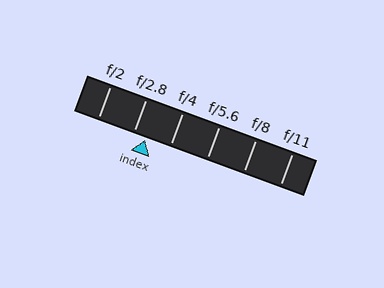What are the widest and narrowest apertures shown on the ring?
The widest aperture shown is f/2 and the narrowest is f/11.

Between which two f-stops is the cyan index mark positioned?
The index mark is between f/2.8 and f/4.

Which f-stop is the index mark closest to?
The index mark is closest to f/2.8.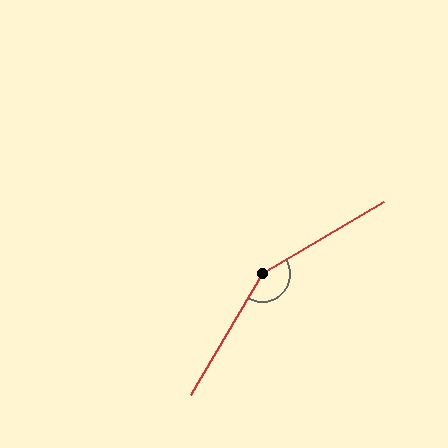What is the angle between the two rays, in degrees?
Approximately 151 degrees.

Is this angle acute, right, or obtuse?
It is obtuse.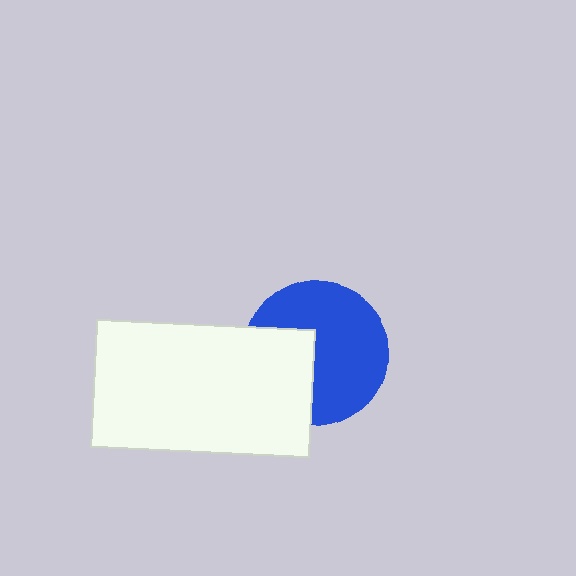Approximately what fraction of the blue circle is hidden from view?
Roughly 34% of the blue circle is hidden behind the white rectangle.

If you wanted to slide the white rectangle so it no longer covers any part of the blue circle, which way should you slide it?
Slide it left — that is the most direct way to separate the two shapes.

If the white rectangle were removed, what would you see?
You would see the complete blue circle.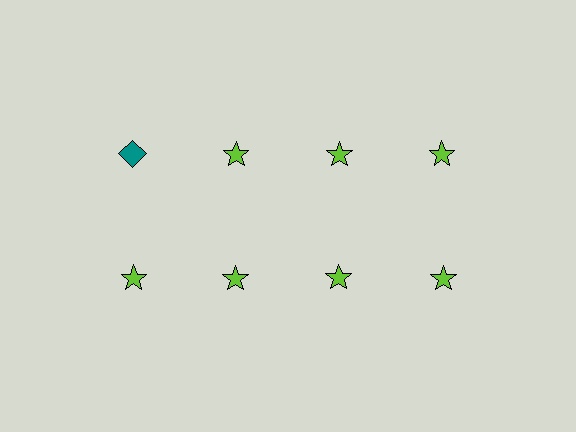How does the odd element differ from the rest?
It differs in both color (teal instead of lime) and shape (diamond instead of star).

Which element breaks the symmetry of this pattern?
The teal diamond in the top row, leftmost column breaks the symmetry. All other shapes are lime stars.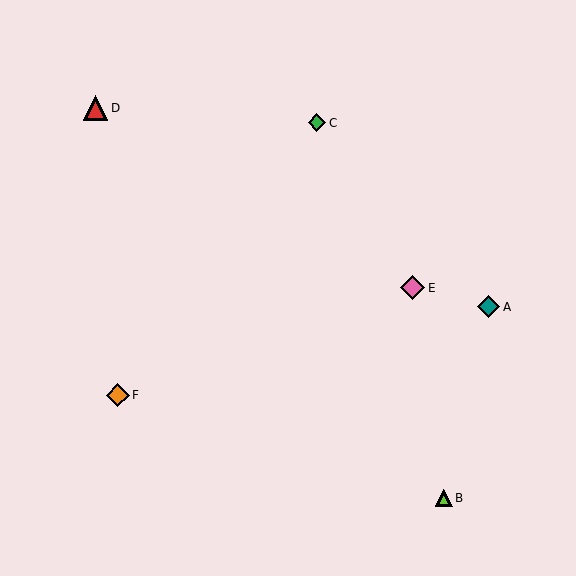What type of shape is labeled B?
Shape B is a lime triangle.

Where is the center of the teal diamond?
The center of the teal diamond is at (489, 307).